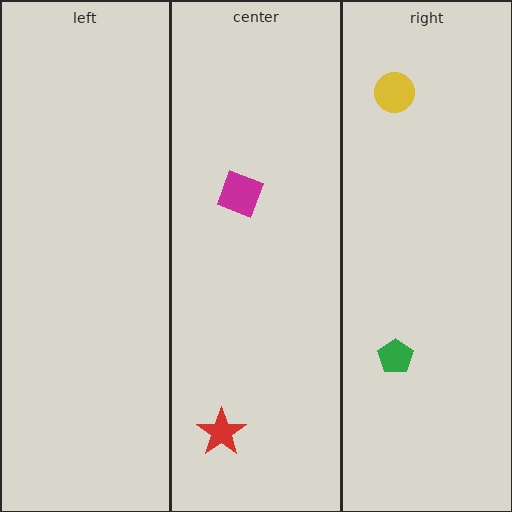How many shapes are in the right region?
2.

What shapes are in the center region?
The magenta diamond, the red star.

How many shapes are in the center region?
2.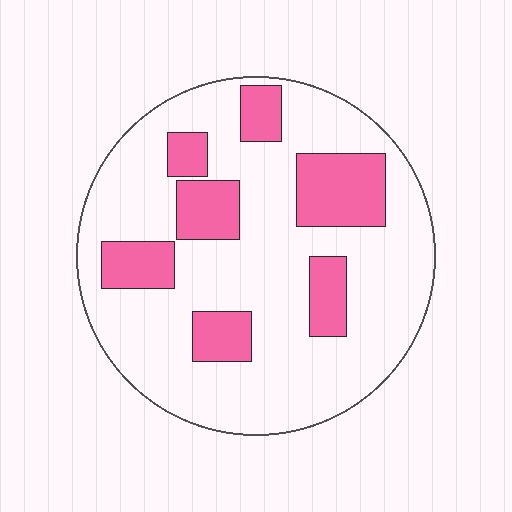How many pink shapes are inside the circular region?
7.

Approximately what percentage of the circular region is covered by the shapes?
Approximately 25%.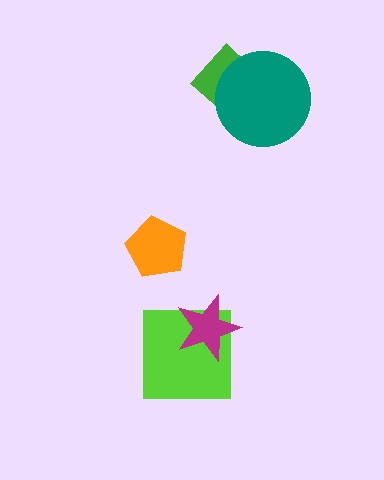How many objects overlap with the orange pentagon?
0 objects overlap with the orange pentagon.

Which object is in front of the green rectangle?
The teal circle is in front of the green rectangle.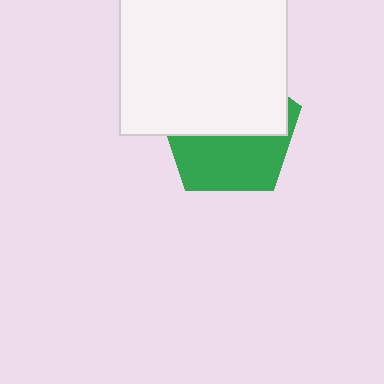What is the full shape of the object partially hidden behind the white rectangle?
The partially hidden object is a green pentagon.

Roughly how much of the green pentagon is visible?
About half of it is visible (roughly 46%).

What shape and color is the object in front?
The object in front is a white rectangle.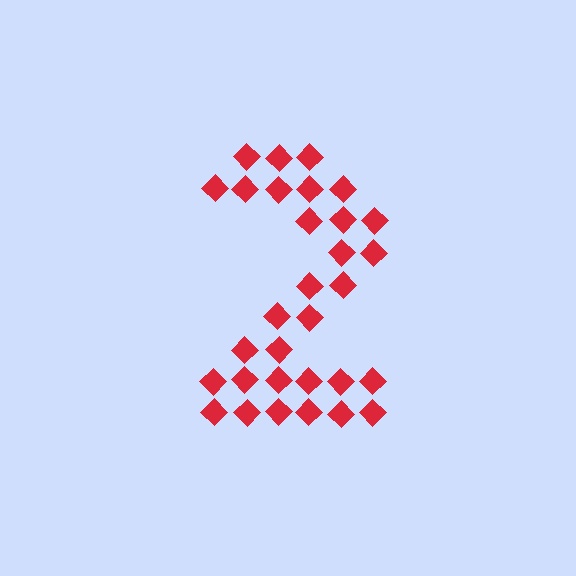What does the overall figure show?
The overall figure shows the digit 2.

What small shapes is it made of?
It is made of small diamonds.